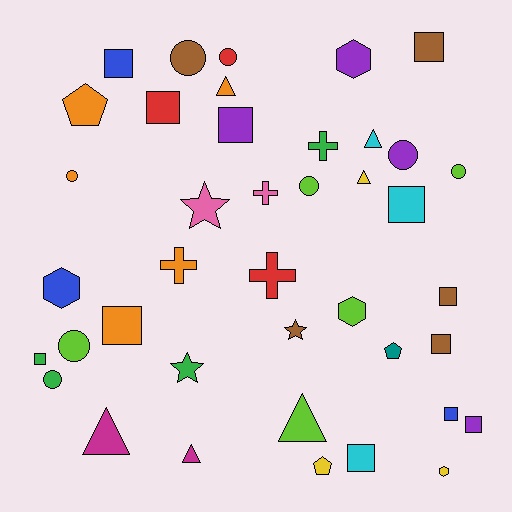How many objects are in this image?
There are 40 objects.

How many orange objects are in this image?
There are 5 orange objects.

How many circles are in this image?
There are 8 circles.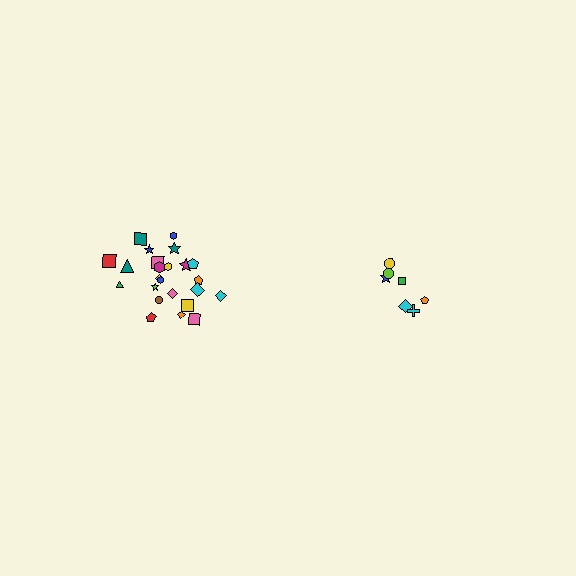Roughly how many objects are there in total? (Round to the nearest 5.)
Roughly 30 objects in total.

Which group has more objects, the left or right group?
The left group.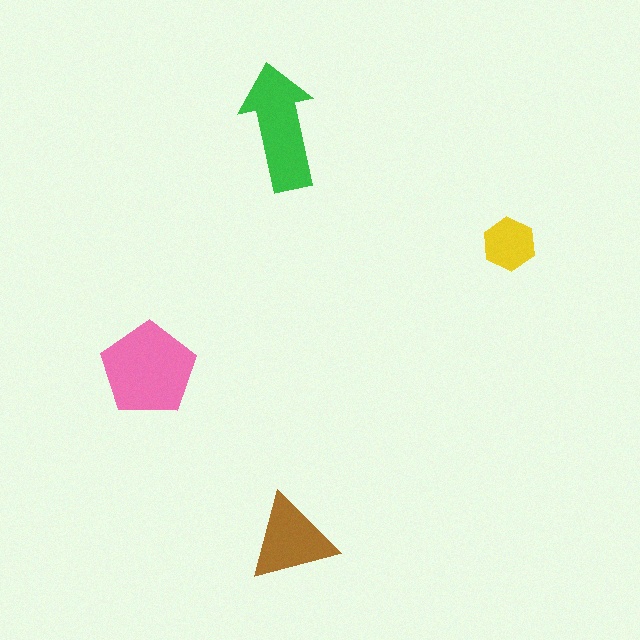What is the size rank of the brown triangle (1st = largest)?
3rd.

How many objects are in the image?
There are 4 objects in the image.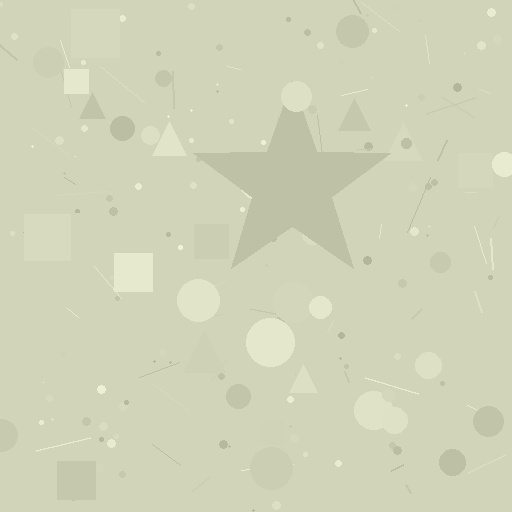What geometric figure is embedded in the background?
A star is embedded in the background.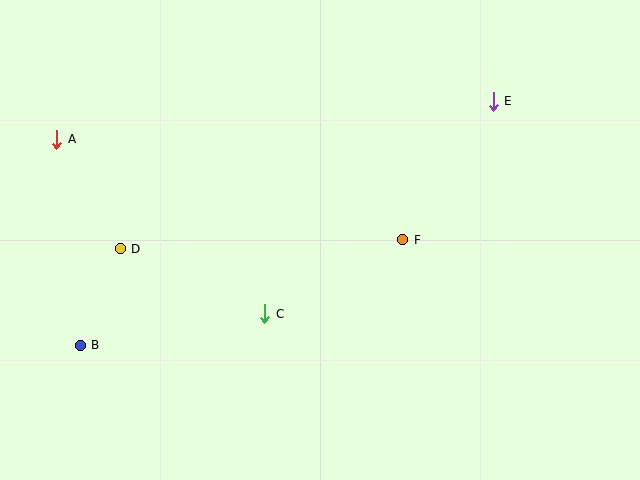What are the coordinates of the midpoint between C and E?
The midpoint between C and E is at (379, 207).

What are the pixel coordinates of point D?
Point D is at (120, 249).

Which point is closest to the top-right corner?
Point E is closest to the top-right corner.